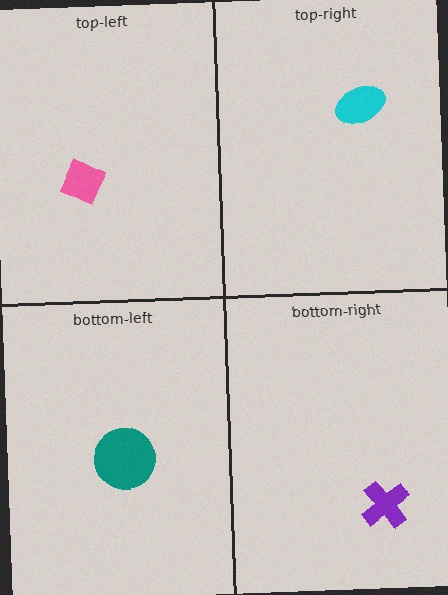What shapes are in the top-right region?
The cyan ellipse.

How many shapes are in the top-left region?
1.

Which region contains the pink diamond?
The top-left region.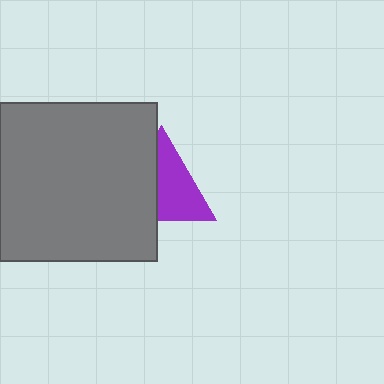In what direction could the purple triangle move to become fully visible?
The purple triangle could move right. That would shift it out from behind the gray square entirely.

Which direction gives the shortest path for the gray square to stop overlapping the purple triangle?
Moving left gives the shortest separation.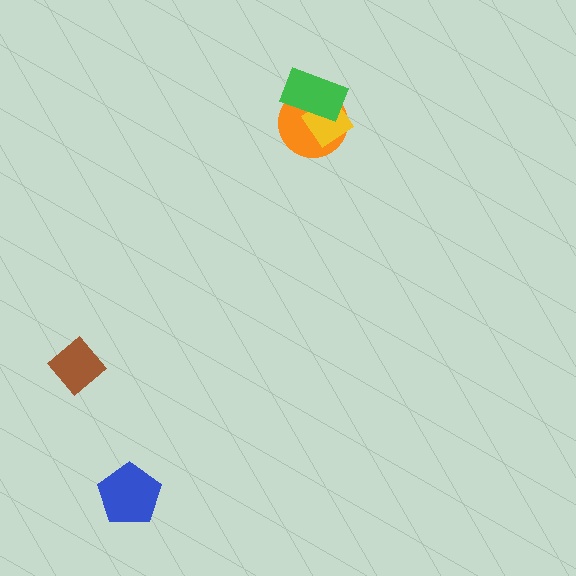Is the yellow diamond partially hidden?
Yes, it is partially covered by another shape.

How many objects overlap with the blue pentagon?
0 objects overlap with the blue pentagon.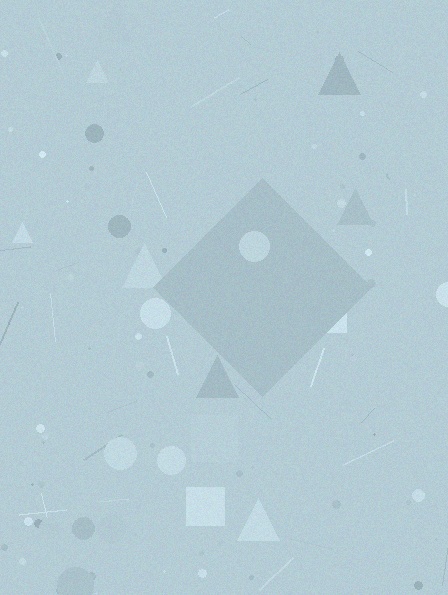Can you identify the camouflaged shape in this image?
The camouflaged shape is a diamond.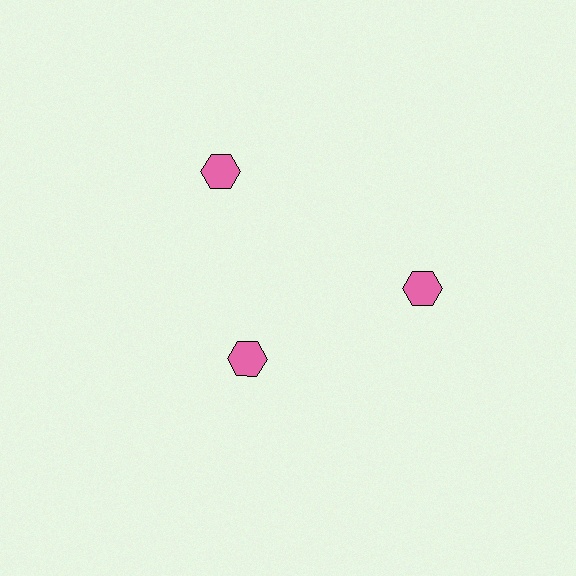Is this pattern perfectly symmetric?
No. The 3 pink hexagons are arranged in a ring, but one element near the 7 o'clock position is pulled inward toward the center, breaking the 3-fold rotational symmetry.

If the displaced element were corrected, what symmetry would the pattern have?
It would have 3-fold rotational symmetry — the pattern would map onto itself every 120 degrees.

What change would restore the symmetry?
The symmetry would be restored by moving it outward, back onto the ring so that all 3 hexagons sit at equal angles and equal distance from the center.